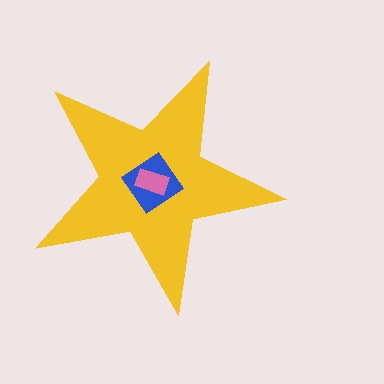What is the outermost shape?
The yellow star.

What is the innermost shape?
The pink rectangle.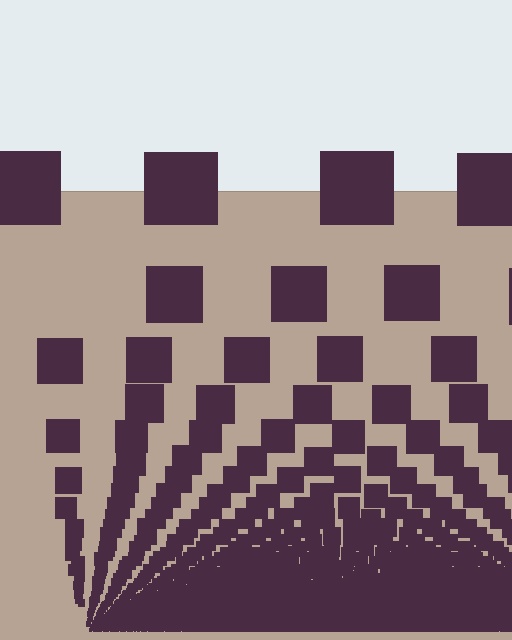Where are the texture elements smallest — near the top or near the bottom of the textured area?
Near the bottom.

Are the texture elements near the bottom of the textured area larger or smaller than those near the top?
Smaller. The gradient is inverted — elements near the bottom are smaller and denser.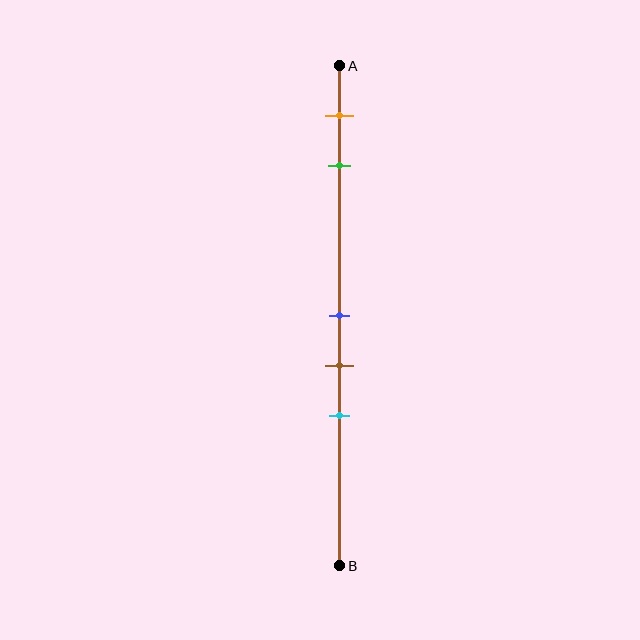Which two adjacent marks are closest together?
The blue and brown marks are the closest adjacent pair.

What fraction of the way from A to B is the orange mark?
The orange mark is approximately 10% (0.1) of the way from A to B.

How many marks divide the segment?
There are 5 marks dividing the segment.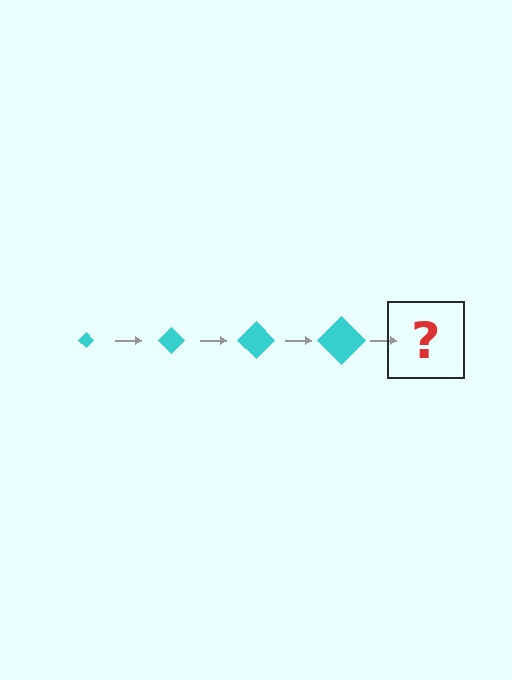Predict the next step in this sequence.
The next step is a cyan diamond, larger than the previous one.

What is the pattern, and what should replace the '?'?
The pattern is that the diamond gets progressively larger each step. The '?' should be a cyan diamond, larger than the previous one.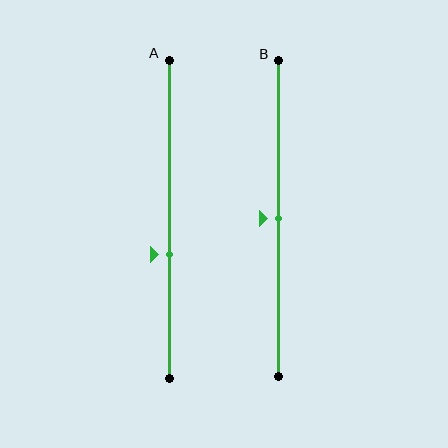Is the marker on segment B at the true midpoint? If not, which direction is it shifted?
Yes, the marker on segment B is at the true midpoint.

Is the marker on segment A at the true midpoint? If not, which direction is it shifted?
No, the marker on segment A is shifted downward by about 11% of the segment length.